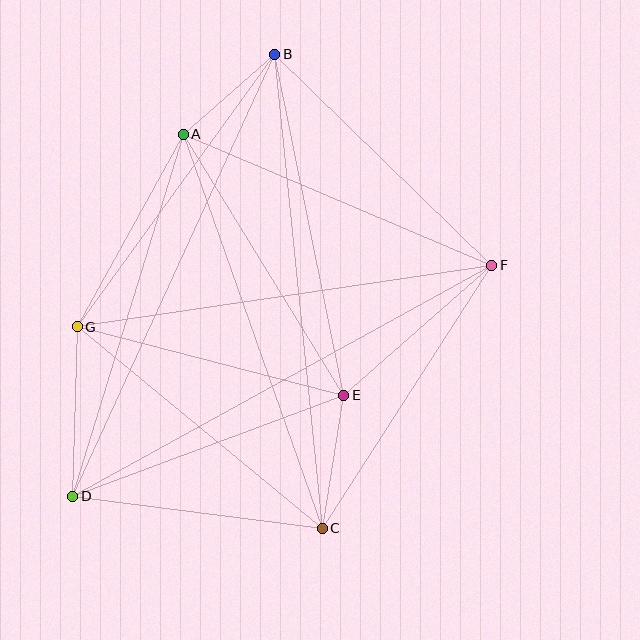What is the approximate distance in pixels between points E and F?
The distance between E and F is approximately 197 pixels.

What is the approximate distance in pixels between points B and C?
The distance between B and C is approximately 476 pixels.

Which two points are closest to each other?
Points A and B are closest to each other.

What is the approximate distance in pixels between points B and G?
The distance between B and G is approximately 336 pixels.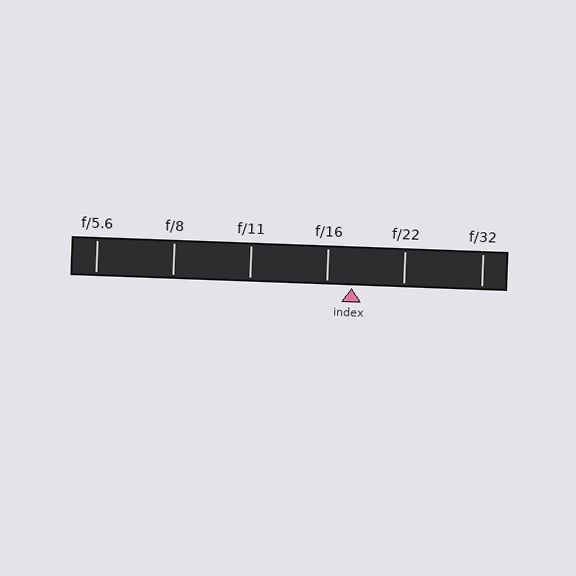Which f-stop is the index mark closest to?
The index mark is closest to f/16.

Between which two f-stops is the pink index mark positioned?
The index mark is between f/16 and f/22.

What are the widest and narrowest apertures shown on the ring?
The widest aperture shown is f/5.6 and the narrowest is f/32.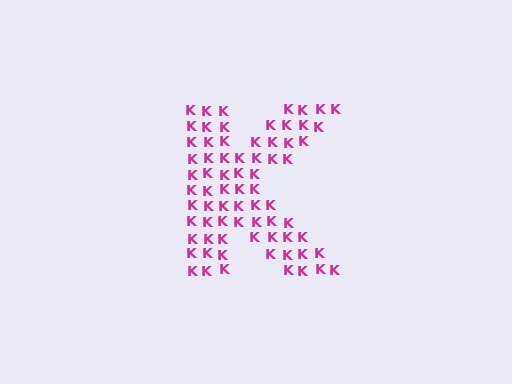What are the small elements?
The small elements are letter K's.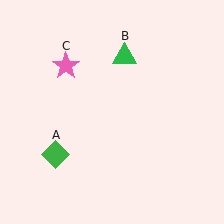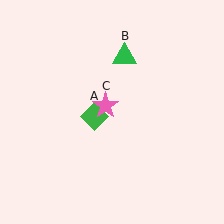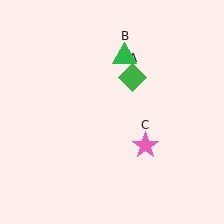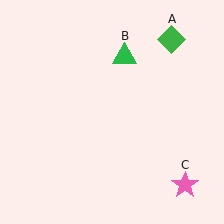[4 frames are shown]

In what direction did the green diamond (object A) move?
The green diamond (object A) moved up and to the right.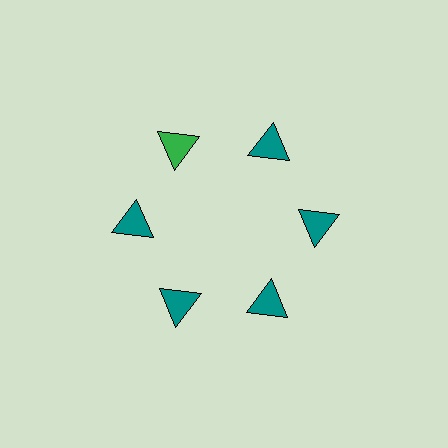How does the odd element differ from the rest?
It has a different color: green instead of teal.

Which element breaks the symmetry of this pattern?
The green triangle at roughly the 11 o'clock position breaks the symmetry. All other shapes are teal triangles.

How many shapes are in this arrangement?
There are 6 shapes arranged in a ring pattern.